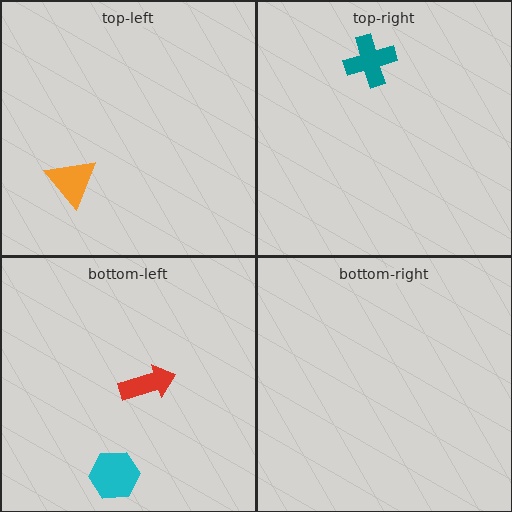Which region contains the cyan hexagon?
The bottom-left region.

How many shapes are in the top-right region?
1.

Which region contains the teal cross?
The top-right region.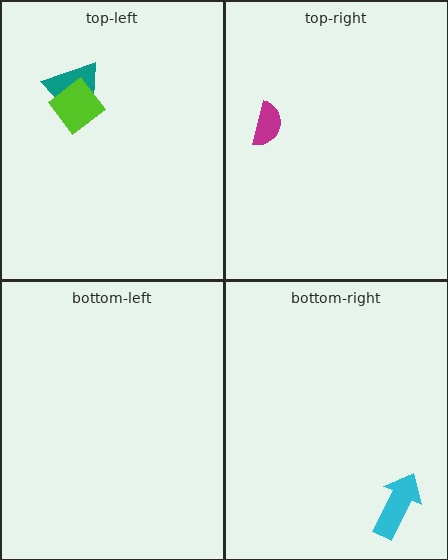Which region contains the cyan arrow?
The bottom-right region.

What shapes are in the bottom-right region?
The cyan arrow.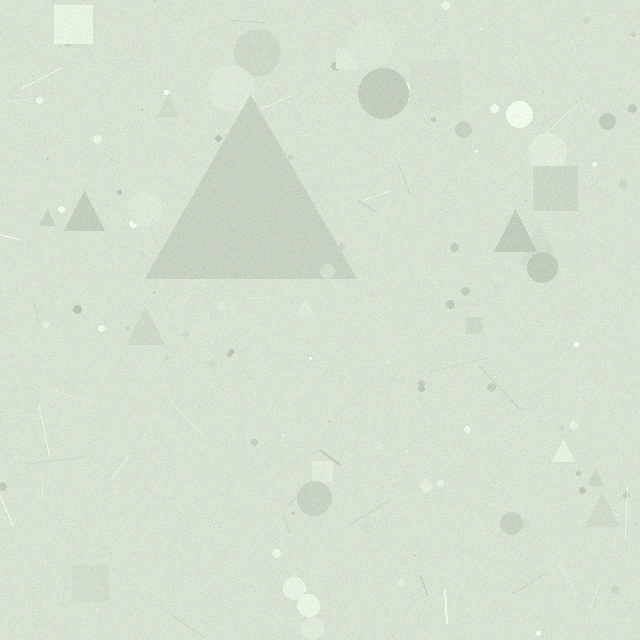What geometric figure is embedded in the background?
A triangle is embedded in the background.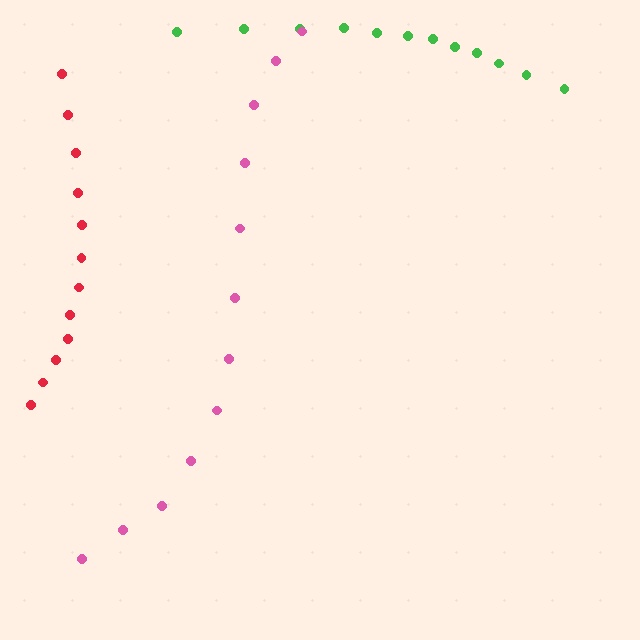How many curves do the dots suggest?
There are 3 distinct paths.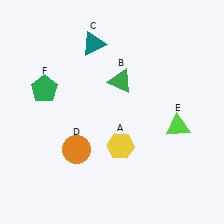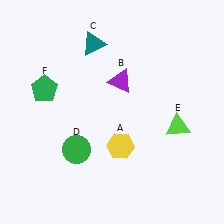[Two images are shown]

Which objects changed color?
B changed from green to purple. D changed from orange to green.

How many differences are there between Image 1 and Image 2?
There are 2 differences between the two images.